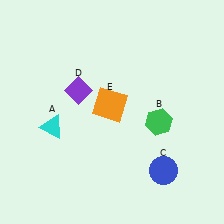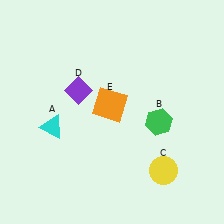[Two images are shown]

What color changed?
The circle (C) changed from blue in Image 1 to yellow in Image 2.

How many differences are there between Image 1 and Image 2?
There is 1 difference between the two images.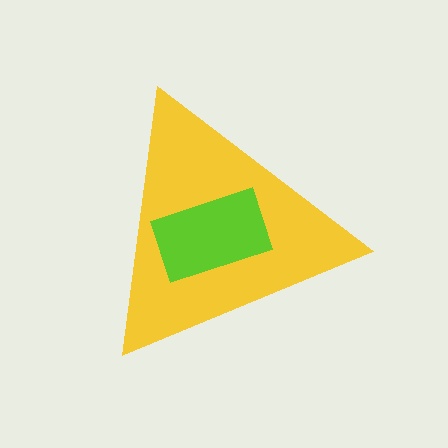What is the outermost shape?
The yellow triangle.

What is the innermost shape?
The lime rectangle.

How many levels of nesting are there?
2.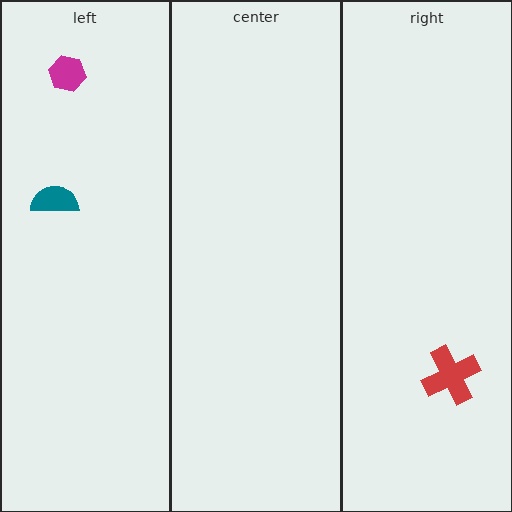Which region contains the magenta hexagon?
The left region.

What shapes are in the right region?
The red cross.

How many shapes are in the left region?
2.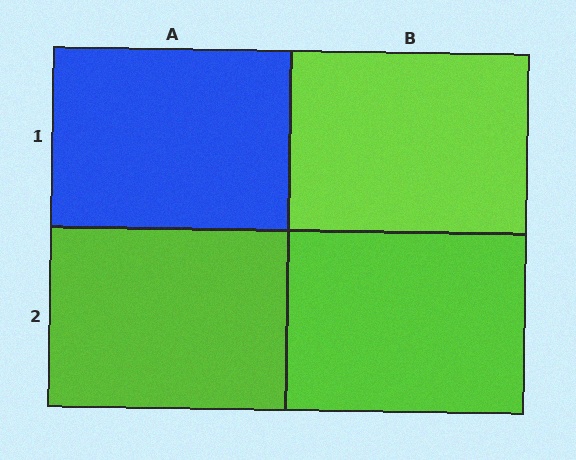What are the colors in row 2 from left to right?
Lime, lime.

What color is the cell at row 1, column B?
Lime.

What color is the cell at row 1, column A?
Blue.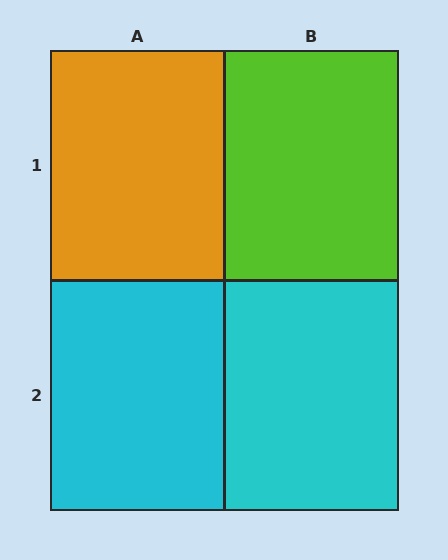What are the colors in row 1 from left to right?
Orange, lime.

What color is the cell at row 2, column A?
Cyan.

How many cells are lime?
1 cell is lime.